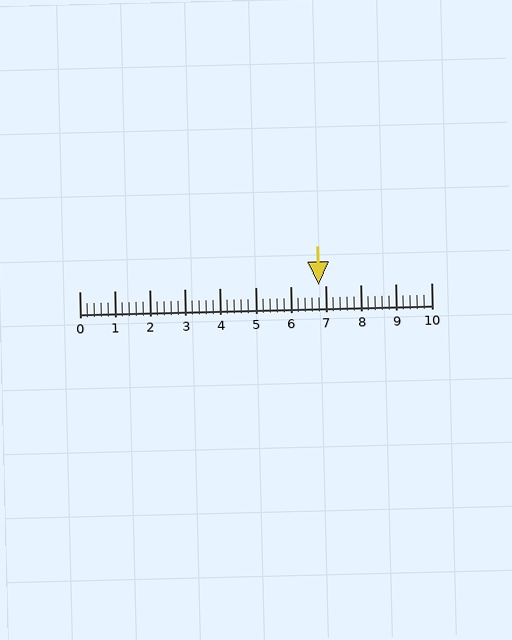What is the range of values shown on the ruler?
The ruler shows values from 0 to 10.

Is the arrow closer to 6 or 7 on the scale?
The arrow is closer to 7.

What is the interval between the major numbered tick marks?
The major tick marks are spaced 1 units apart.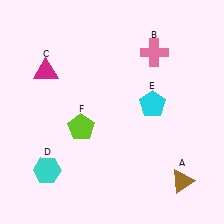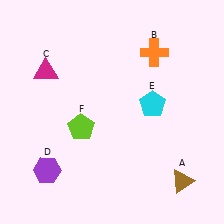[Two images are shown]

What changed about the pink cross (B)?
In Image 1, B is pink. In Image 2, it changed to orange.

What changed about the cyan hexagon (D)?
In Image 1, D is cyan. In Image 2, it changed to purple.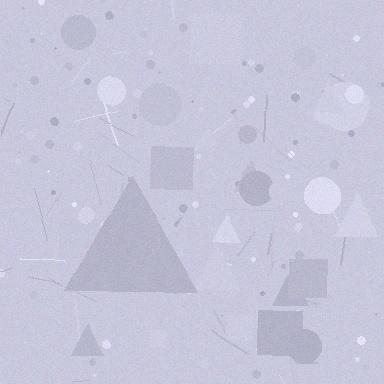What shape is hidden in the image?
A triangle is hidden in the image.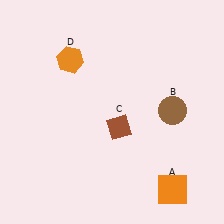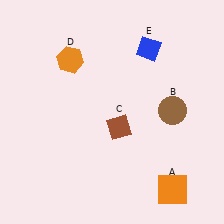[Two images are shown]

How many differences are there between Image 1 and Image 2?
There is 1 difference between the two images.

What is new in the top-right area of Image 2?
A blue diamond (E) was added in the top-right area of Image 2.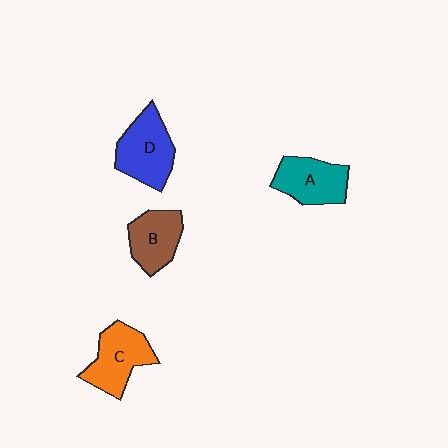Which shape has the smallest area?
Shape B (brown).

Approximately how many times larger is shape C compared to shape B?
Approximately 1.2 times.